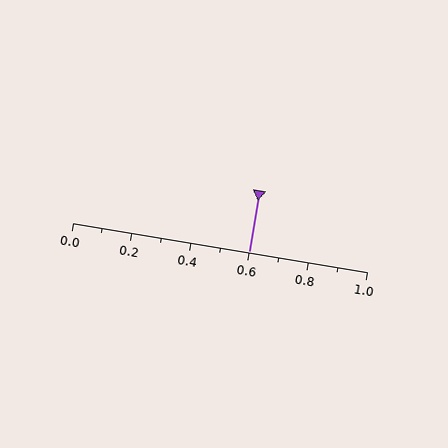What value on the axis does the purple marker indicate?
The marker indicates approximately 0.6.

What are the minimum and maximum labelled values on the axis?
The axis runs from 0.0 to 1.0.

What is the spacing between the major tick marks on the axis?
The major ticks are spaced 0.2 apart.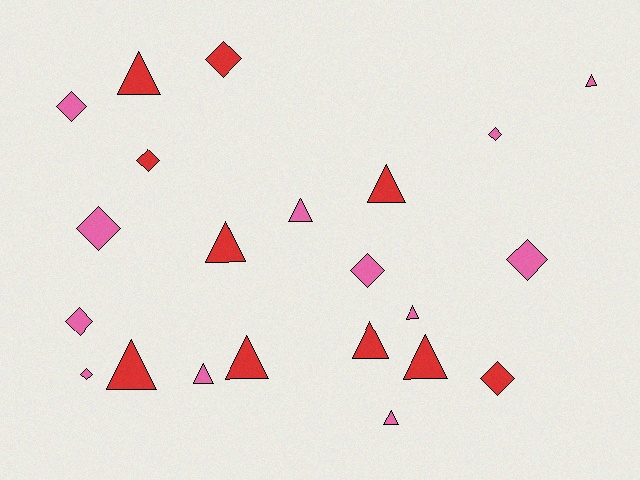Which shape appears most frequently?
Triangle, with 12 objects.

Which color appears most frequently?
Pink, with 12 objects.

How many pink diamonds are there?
There are 7 pink diamonds.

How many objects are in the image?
There are 22 objects.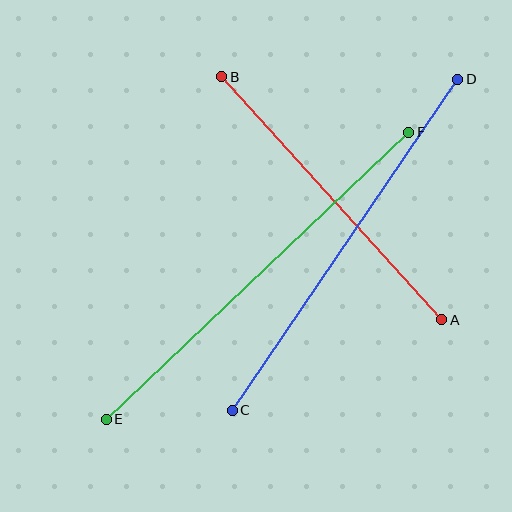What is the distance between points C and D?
The distance is approximately 401 pixels.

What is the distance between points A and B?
The distance is approximately 328 pixels.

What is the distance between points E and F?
The distance is approximately 417 pixels.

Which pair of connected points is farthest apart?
Points E and F are farthest apart.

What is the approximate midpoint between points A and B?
The midpoint is at approximately (332, 198) pixels.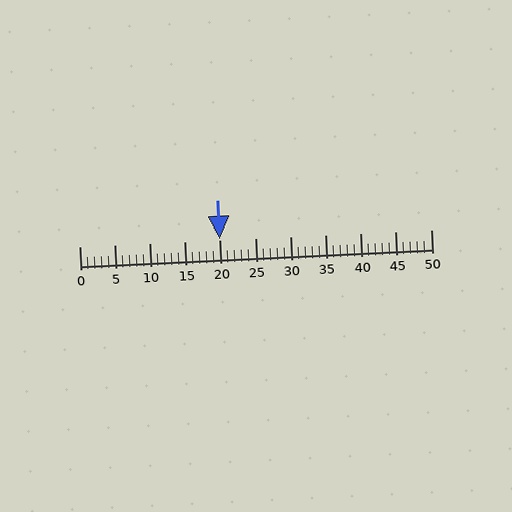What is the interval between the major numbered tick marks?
The major tick marks are spaced 5 units apart.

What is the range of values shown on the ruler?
The ruler shows values from 0 to 50.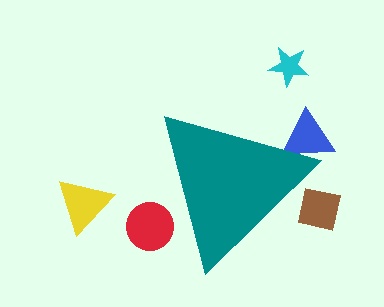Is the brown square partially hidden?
Yes, the brown square is partially hidden behind the teal triangle.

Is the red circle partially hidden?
Yes, the red circle is partially hidden behind the teal triangle.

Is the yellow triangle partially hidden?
No, the yellow triangle is fully visible.